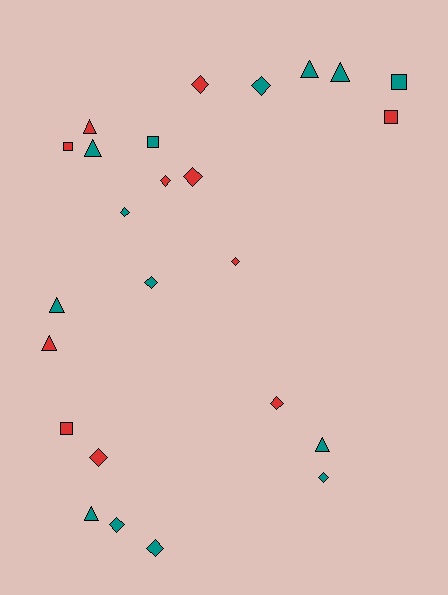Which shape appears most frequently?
Diamond, with 12 objects.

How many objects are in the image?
There are 25 objects.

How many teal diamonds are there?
There are 6 teal diamonds.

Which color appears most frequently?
Teal, with 14 objects.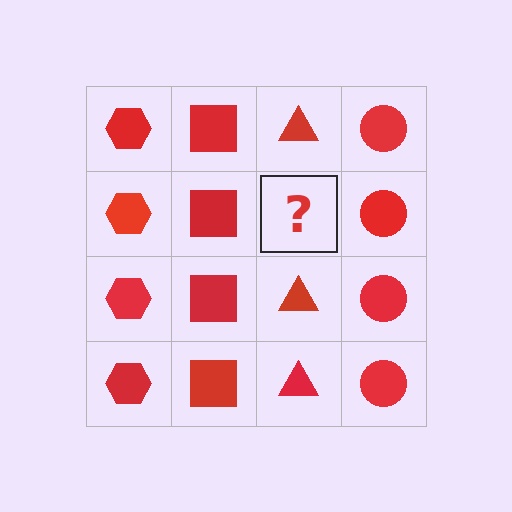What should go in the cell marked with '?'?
The missing cell should contain a red triangle.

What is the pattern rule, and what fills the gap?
The rule is that each column has a consistent shape. The gap should be filled with a red triangle.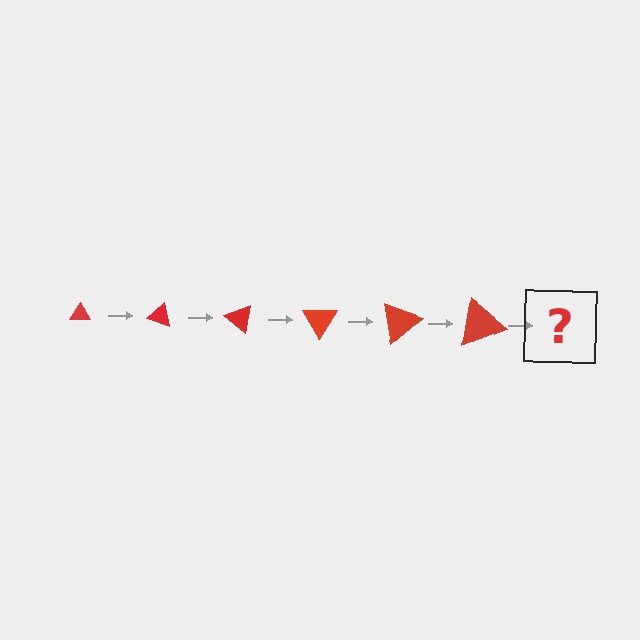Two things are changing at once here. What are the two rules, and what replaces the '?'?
The two rules are that the triangle grows larger each step and it rotates 20 degrees each step. The '?' should be a triangle, larger than the previous one and rotated 120 degrees from the start.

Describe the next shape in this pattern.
It should be a triangle, larger than the previous one and rotated 120 degrees from the start.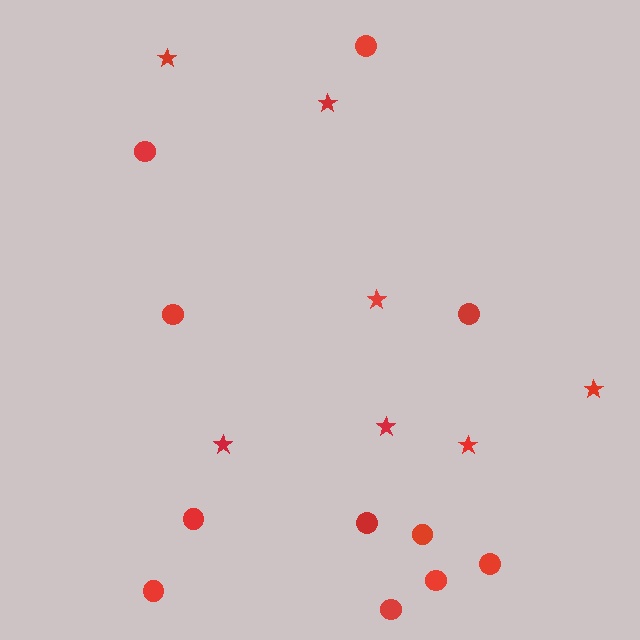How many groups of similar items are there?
There are 2 groups: one group of stars (7) and one group of circles (11).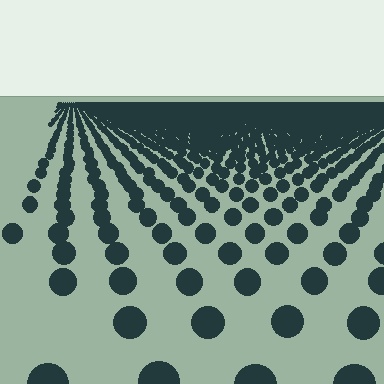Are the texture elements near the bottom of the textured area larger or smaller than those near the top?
Larger. Near the bottom, elements are closer to the viewer and appear at a bigger on-screen size.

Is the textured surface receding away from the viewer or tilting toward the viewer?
The surface is receding away from the viewer. Texture elements get smaller and denser toward the top.